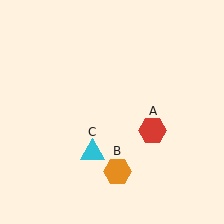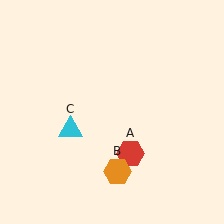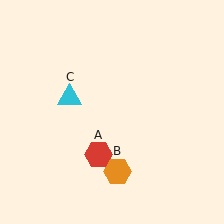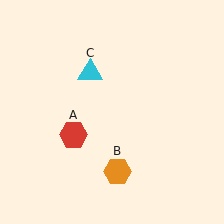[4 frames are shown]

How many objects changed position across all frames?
2 objects changed position: red hexagon (object A), cyan triangle (object C).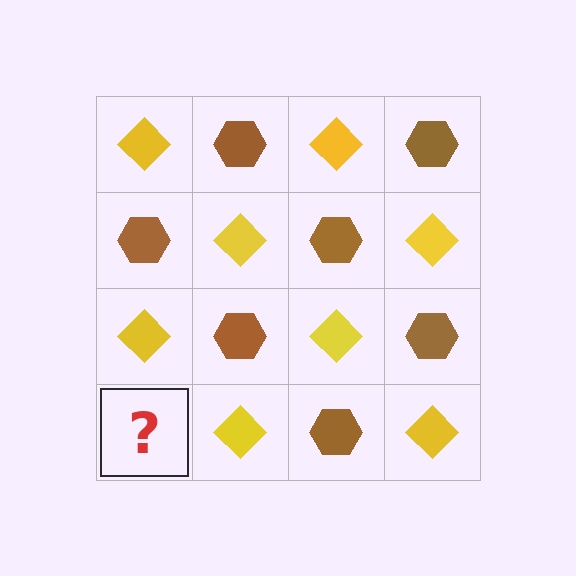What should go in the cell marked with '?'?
The missing cell should contain a brown hexagon.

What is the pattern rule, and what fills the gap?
The rule is that it alternates yellow diamond and brown hexagon in a checkerboard pattern. The gap should be filled with a brown hexagon.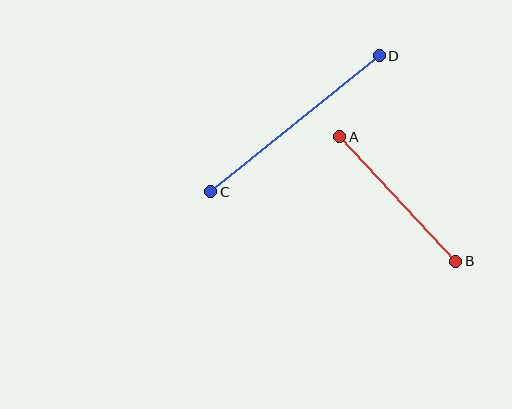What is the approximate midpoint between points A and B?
The midpoint is at approximately (398, 199) pixels.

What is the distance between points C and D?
The distance is approximately 217 pixels.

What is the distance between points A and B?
The distance is approximately 170 pixels.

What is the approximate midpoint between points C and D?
The midpoint is at approximately (295, 124) pixels.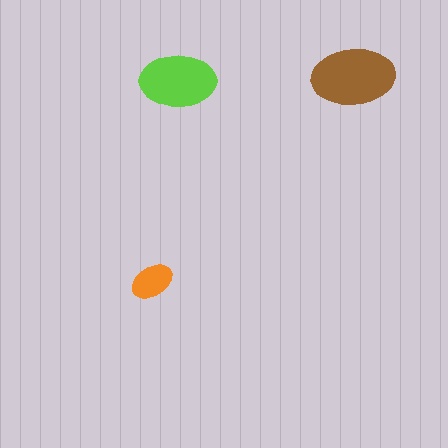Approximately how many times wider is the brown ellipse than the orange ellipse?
About 2 times wider.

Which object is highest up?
The brown ellipse is topmost.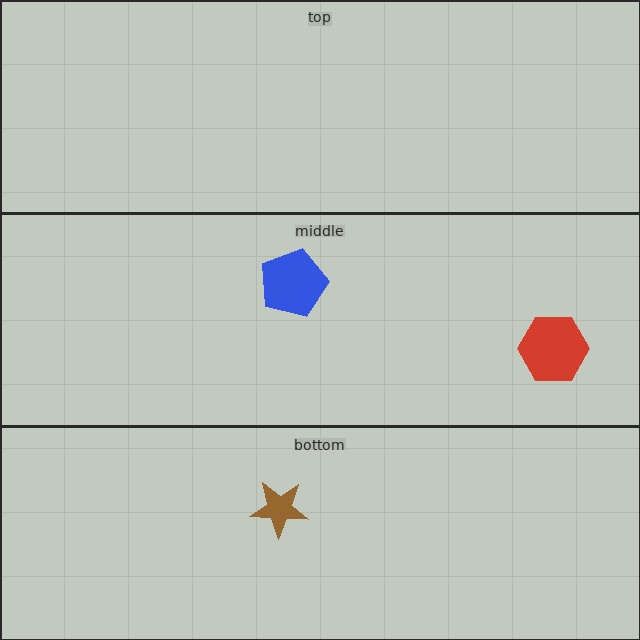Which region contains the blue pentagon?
The middle region.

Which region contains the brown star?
The bottom region.